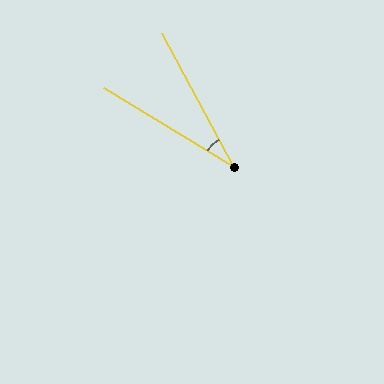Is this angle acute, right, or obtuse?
It is acute.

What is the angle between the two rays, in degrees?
Approximately 30 degrees.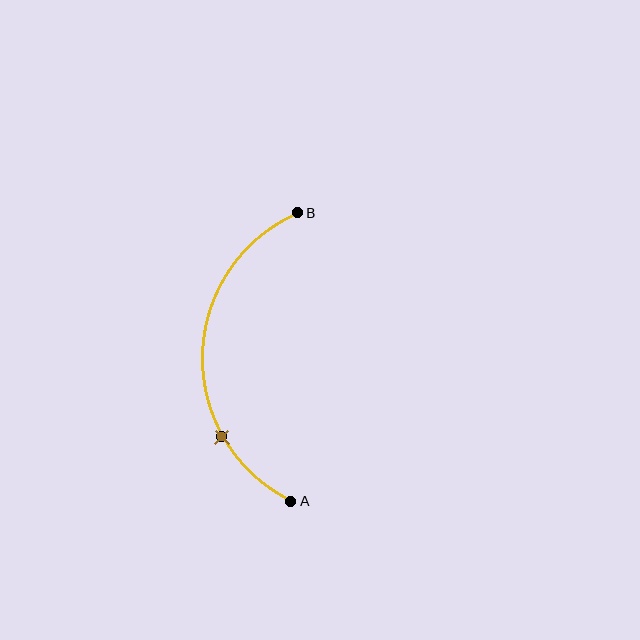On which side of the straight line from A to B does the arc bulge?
The arc bulges to the left of the straight line connecting A and B.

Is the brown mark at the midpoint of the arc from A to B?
No. The brown mark lies on the arc but is closer to endpoint A. The arc midpoint would be at the point on the curve equidistant along the arc from both A and B.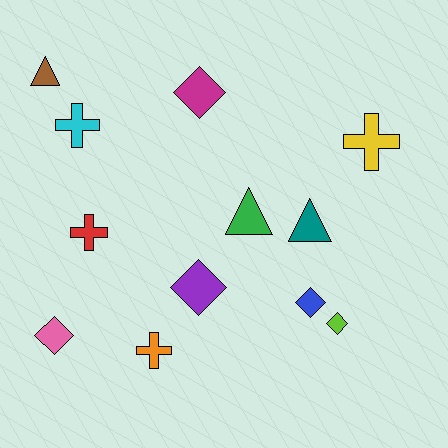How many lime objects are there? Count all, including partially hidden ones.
There is 1 lime object.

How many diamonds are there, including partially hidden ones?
There are 5 diamonds.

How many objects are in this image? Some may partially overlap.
There are 12 objects.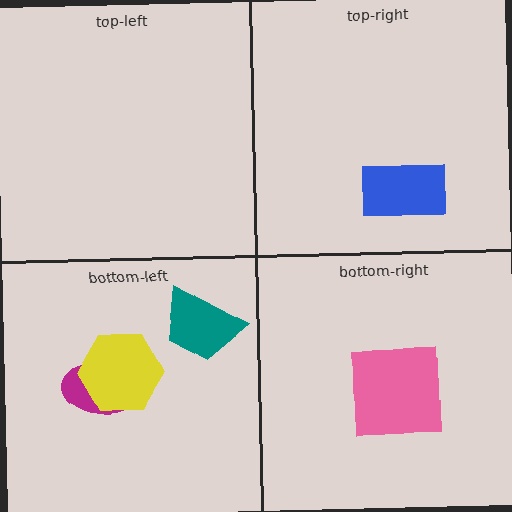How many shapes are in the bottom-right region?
1.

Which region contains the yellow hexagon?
The bottom-left region.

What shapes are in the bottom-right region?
The pink square.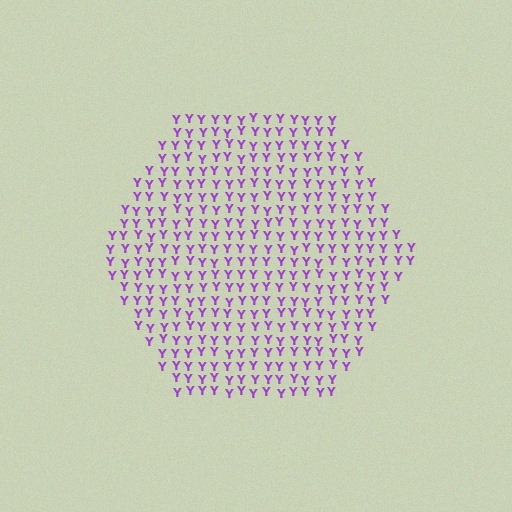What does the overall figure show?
The overall figure shows a hexagon.